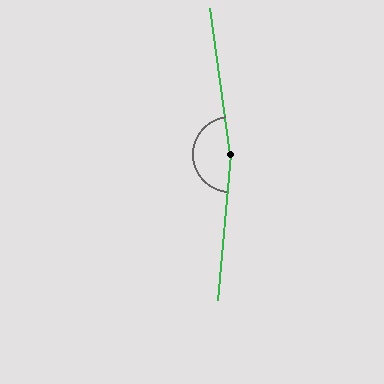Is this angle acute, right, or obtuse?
It is obtuse.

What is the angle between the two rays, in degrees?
Approximately 167 degrees.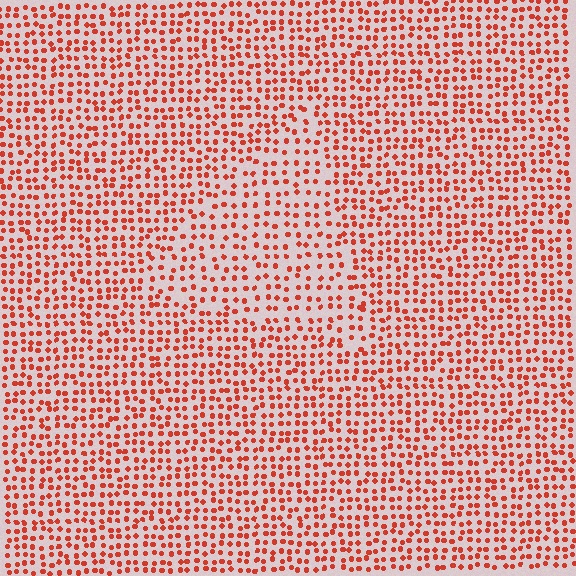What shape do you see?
I see a triangle.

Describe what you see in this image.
The image contains small red elements arranged at two different densities. A triangle-shaped region is visible where the elements are less densely packed than the surrounding area.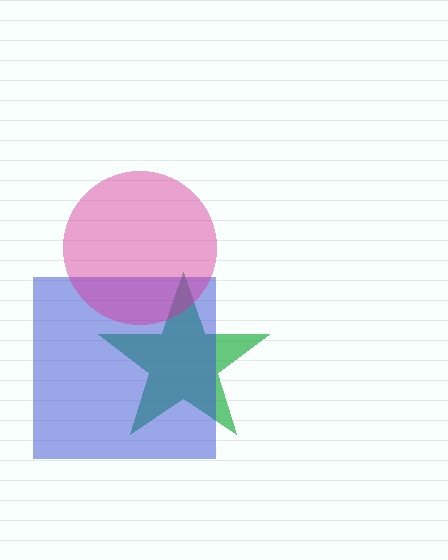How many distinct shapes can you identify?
There are 3 distinct shapes: a green star, a blue square, a magenta circle.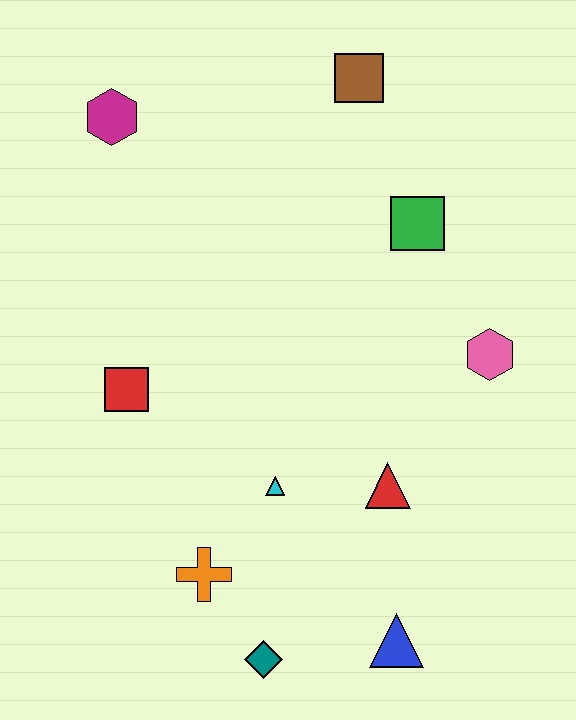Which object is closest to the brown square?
The green square is closest to the brown square.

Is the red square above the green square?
No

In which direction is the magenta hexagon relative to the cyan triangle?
The magenta hexagon is above the cyan triangle.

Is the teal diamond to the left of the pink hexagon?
Yes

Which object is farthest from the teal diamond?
The brown square is farthest from the teal diamond.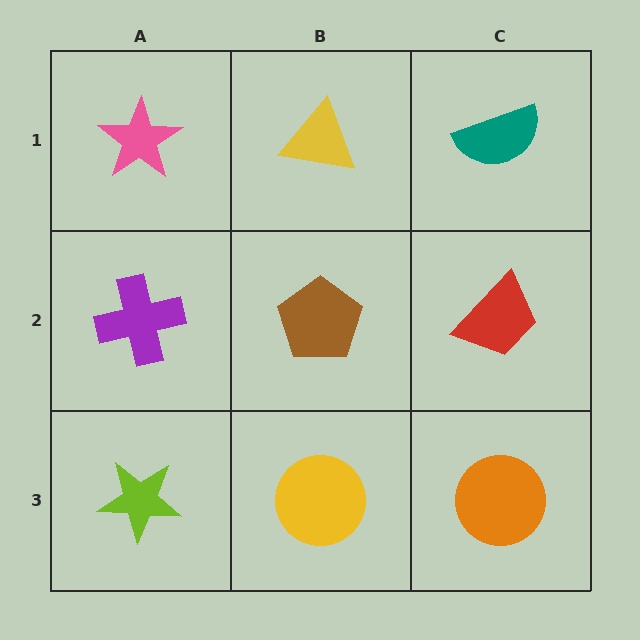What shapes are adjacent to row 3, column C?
A red trapezoid (row 2, column C), a yellow circle (row 3, column B).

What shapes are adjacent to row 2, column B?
A yellow triangle (row 1, column B), a yellow circle (row 3, column B), a purple cross (row 2, column A), a red trapezoid (row 2, column C).